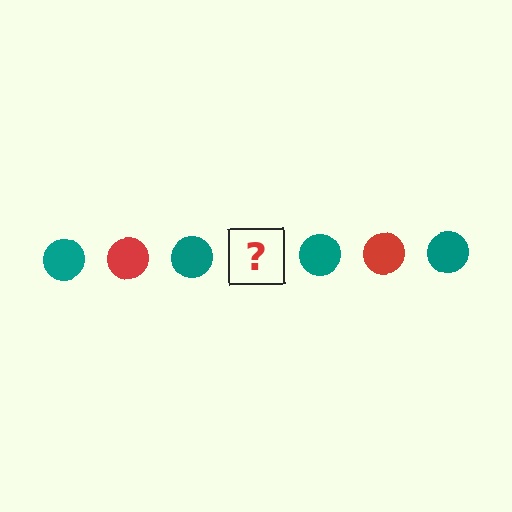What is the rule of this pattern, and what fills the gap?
The rule is that the pattern cycles through teal, red circles. The gap should be filled with a red circle.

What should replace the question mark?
The question mark should be replaced with a red circle.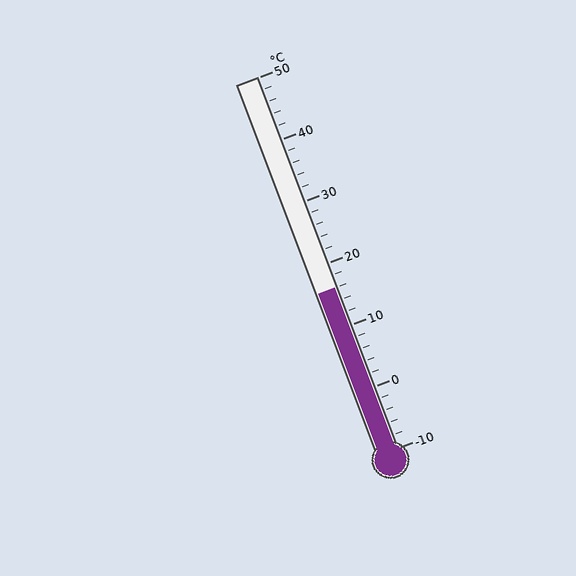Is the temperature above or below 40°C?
The temperature is below 40°C.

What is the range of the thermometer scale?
The thermometer scale ranges from -10°C to 50°C.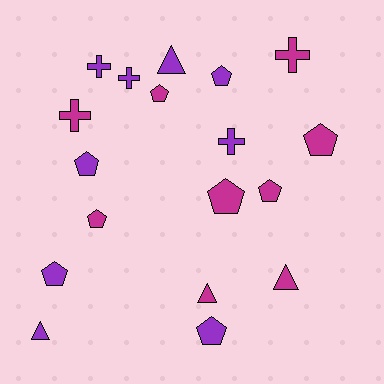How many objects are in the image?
There are 18 objects.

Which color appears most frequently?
Purple, with 9 objects.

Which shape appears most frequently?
Pentagon, with 9 objects.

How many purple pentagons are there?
There are 4 purple pentagons.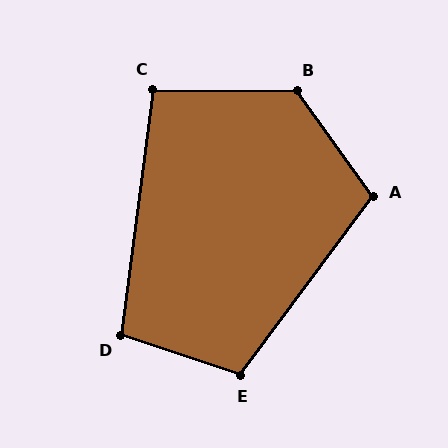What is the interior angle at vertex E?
Approximately 108 degrees (obtuse).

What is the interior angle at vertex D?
Approximately 101 degrees (obtuse).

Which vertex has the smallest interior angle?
C, at approximately 97 degrees.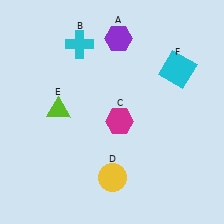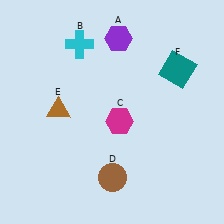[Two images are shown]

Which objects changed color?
D changed from yellow to brown. E changed from lime to brown. F changed from cyan to teal.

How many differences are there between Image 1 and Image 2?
There are 3 differences between the two images.